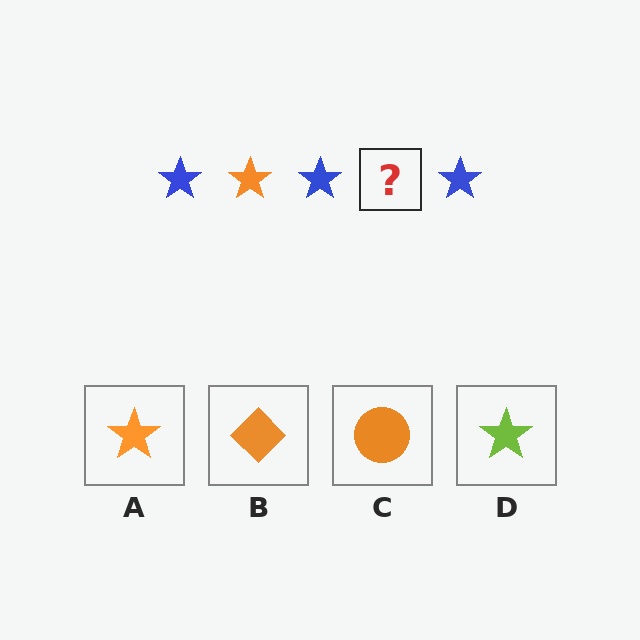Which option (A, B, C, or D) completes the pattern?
A.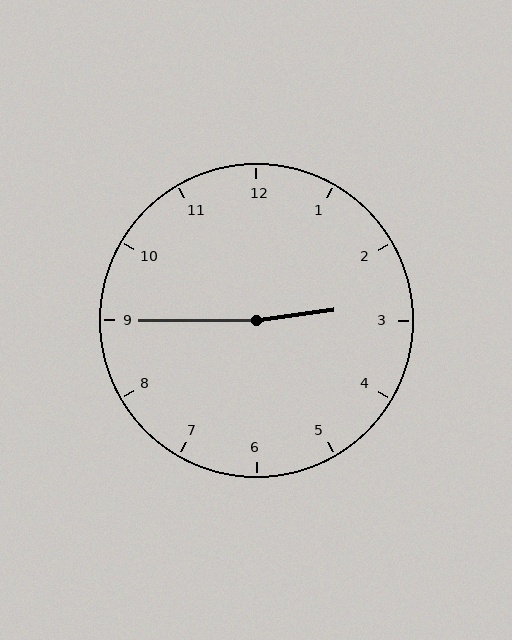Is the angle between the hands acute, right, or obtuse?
It is obtuse.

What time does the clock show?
2:45.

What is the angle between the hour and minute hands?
Approximately 172 degrees.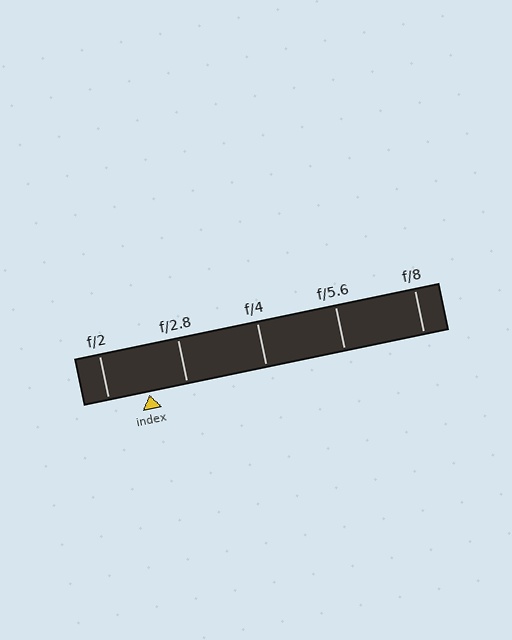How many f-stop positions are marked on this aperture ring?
There are 5 f-stop positions marked.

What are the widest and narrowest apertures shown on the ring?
The widest aperture shown is f/2 and the narrowest is f/8.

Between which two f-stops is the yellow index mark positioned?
The index mark is between f/2 and f/2.8.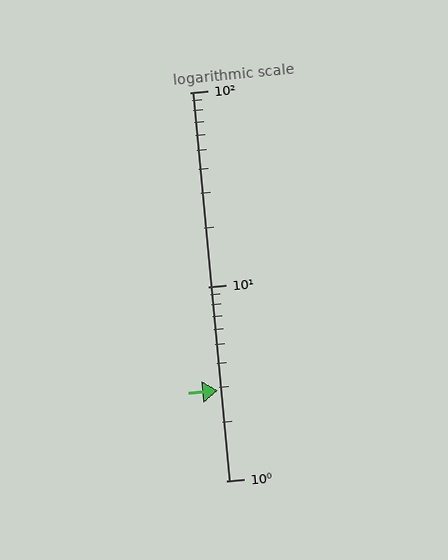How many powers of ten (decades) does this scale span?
The scale spans 2 decades, from 1 to 100.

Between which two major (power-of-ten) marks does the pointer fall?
The pointer is between 1 and 10.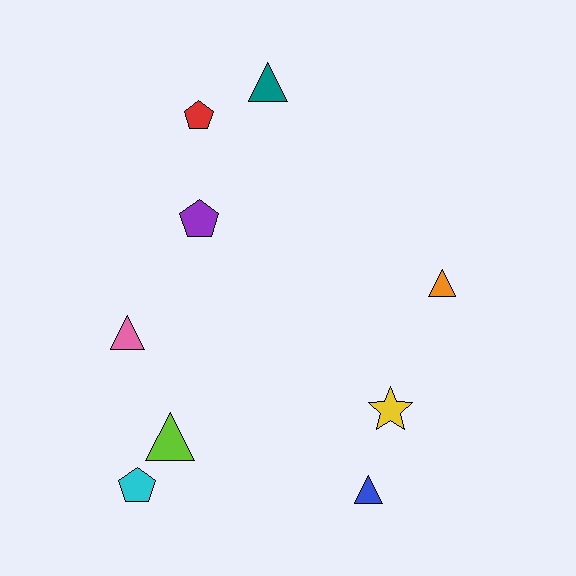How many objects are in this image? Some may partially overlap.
There are 9 objects.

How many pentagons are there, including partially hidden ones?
There are 3 pentagons.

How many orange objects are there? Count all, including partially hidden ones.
There is 1 orange object.